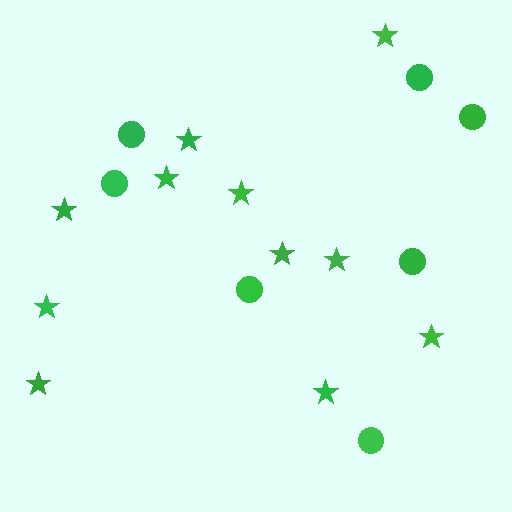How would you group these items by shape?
There are 2 groups: one group of circles (7) and one group of stars (11).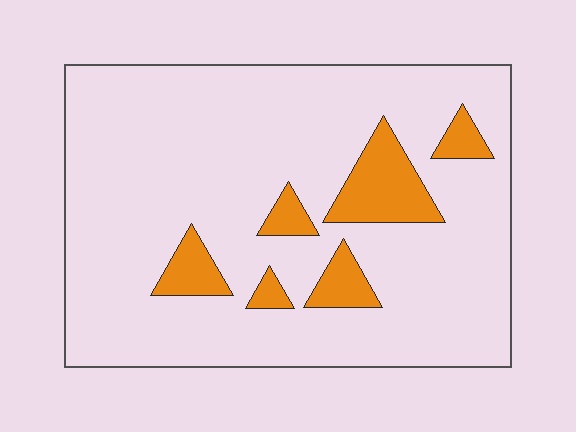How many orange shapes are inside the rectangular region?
6.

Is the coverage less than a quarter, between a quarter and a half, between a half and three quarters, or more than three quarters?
Less than a quarter.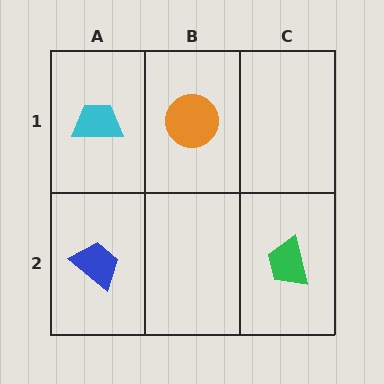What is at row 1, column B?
An orange circle.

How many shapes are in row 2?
2 shapes.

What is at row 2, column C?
A green trapezoid.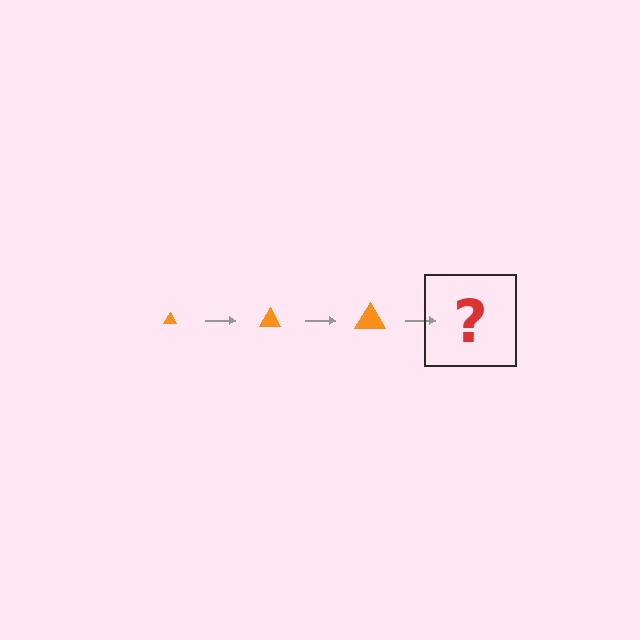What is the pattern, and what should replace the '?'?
The pattern is that the triangle gets progressively larger each step. The '?' should be an orange triangle, larger than the previous one.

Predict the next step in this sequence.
The next step is an orange triangle, larger than the previous one.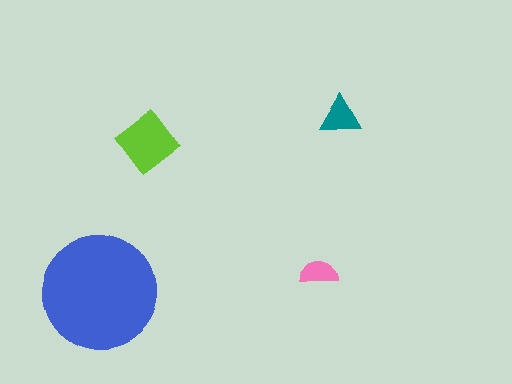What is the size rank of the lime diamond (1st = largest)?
2nd.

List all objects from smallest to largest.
The pink semicircle, the teal triangle, the lime diamond, the blue circle.